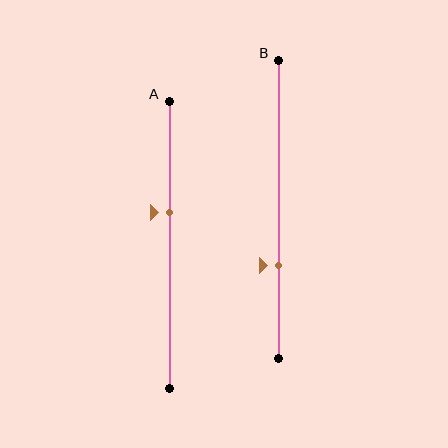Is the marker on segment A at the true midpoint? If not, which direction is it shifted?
No, the marker on segment A is shifted upward by about 11% of the segment length.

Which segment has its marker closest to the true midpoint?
Segment A has its marker closest to the true midpoint.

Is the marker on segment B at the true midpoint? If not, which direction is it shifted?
No, the marker on segment B is shifted downward by about 19% of the segment length.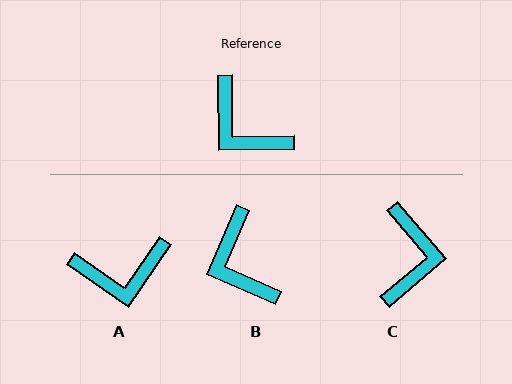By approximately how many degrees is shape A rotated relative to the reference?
Approximately 55 degrees counter-clockwise.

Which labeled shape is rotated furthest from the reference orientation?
C, about 130 degrees away.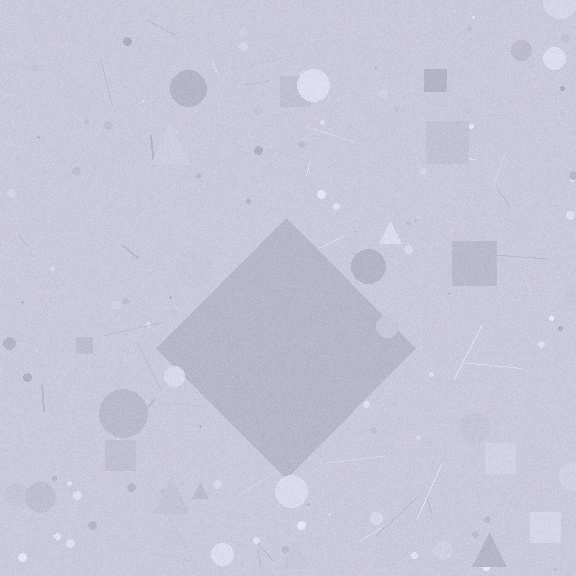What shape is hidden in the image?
A diamond is hidden in the image.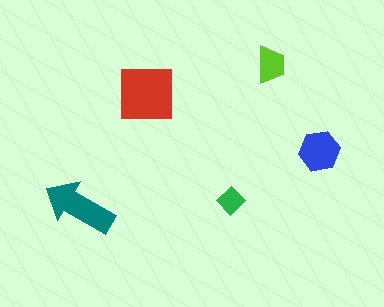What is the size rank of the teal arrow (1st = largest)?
2nd.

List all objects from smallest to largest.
The green diamond, the lime trapezoid, the blue hexagon, the teal arrow, the red square.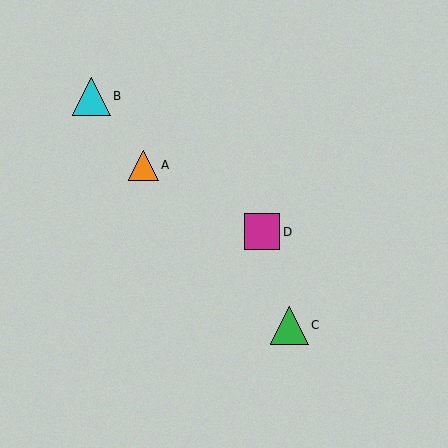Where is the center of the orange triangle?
The center of the orange triangle is at (144, 165).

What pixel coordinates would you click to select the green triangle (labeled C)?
Click at (289, 325) to select the green triangle C.